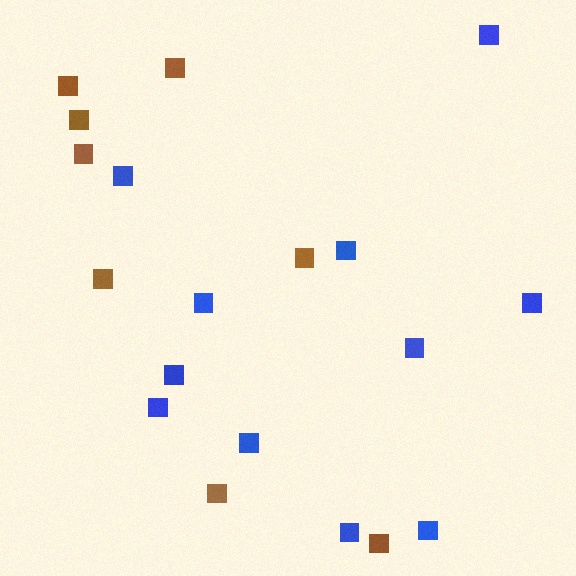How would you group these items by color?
There are 2 groups: one group of blue squares (11) and one group of brown squares (8).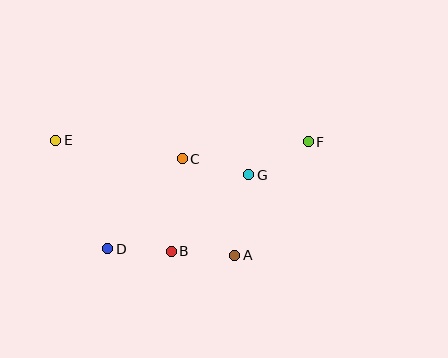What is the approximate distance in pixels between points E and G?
The distance between E and G is approximately 196 pixels.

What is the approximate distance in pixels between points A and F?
The distance between A and F is approximately 136 pixels.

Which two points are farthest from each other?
Points E and F are farthest from each other.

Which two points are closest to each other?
Points A and B are closest to each other.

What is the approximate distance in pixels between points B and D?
The distance between B and D is approximately 64 pixels.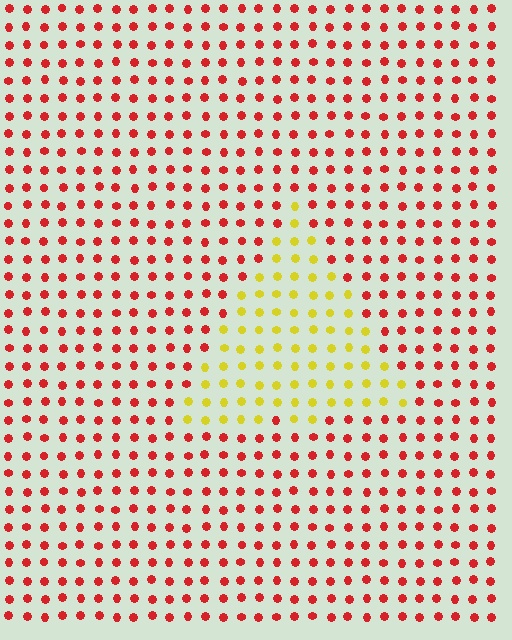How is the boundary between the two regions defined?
The boundary is defined purely by a slight shift in hue (about 61 degrees). Spacing, size, and orientation are identical on both sides.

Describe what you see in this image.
The image is filled with small red elements in a uniform arrangement. A triangle-shaped region is visible where the elements are tinted to a slightly different hue, forming a subtle color boundary.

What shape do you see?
I see a triangle.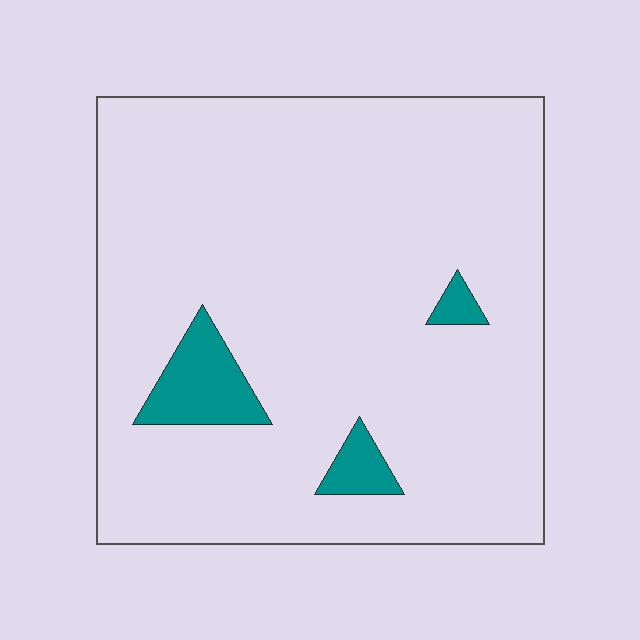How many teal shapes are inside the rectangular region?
3.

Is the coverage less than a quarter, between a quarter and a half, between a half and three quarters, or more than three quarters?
Less than a quarter.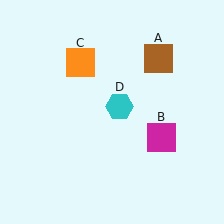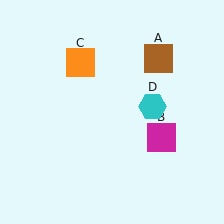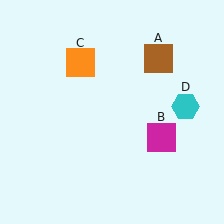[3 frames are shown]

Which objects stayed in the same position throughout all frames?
Brown square (object A) and magenta square (object B) and orange square (object C) remained stationary.